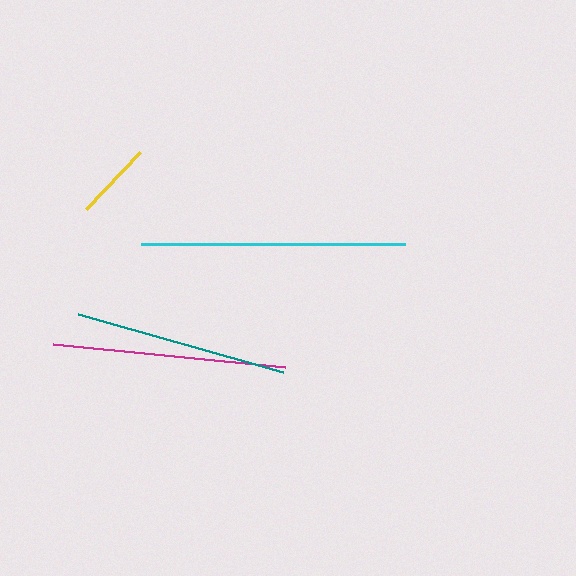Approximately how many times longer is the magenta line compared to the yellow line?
The magenta line is approximately 3.0 times the length of the yellow line.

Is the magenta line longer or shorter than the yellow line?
The magenta line is longer than the yellow line.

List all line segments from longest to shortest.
From longest to shortest: cyan, magenta, teal, yellow.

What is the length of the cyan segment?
The cyan segment is approximately 264 pixels long.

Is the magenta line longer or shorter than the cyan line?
The cyan line is longer than the magenta line.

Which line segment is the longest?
The cyan line is the longest at approximately 264 pixels.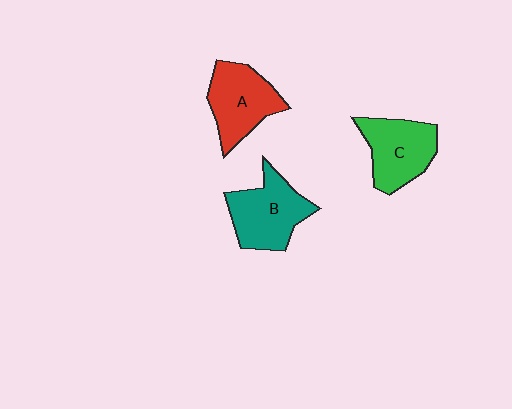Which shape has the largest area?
Shape B (teal).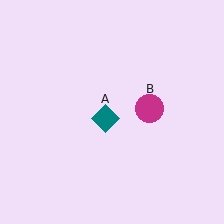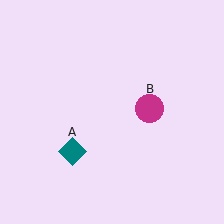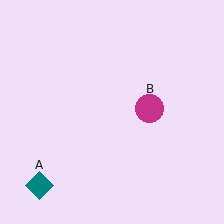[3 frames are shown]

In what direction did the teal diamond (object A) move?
The teal diamond (object A) moved down and to the left.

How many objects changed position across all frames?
1 object changed position: teal diamond (object A).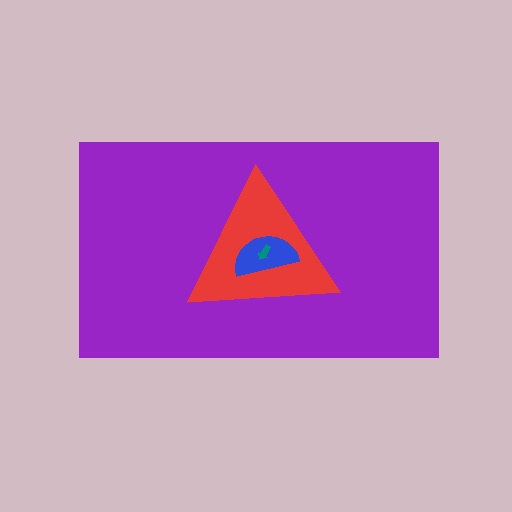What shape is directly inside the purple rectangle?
The red triangle.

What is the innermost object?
The teal arrow.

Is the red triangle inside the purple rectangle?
Yes.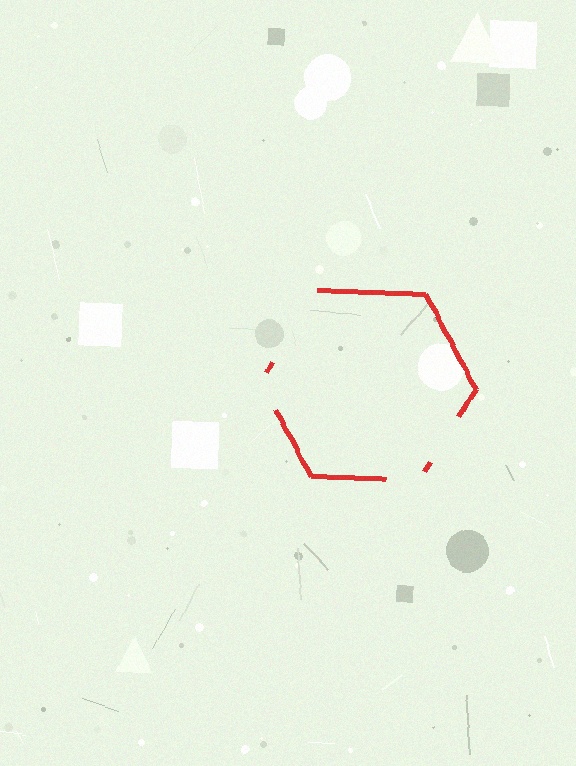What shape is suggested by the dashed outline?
The dashed outline suggests a hexagon.